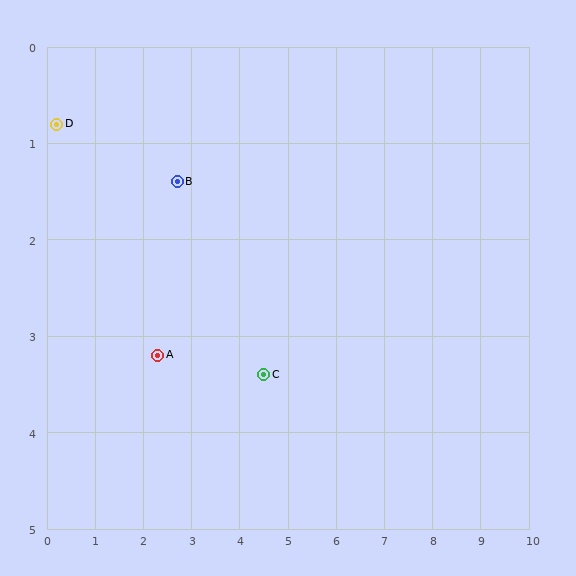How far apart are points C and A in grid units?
Points C and A are about 2.2 grid units apart.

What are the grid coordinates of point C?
Point C is at approximately (4.5, 3.4).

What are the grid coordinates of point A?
Point A is at approximately (2.3, 3.2).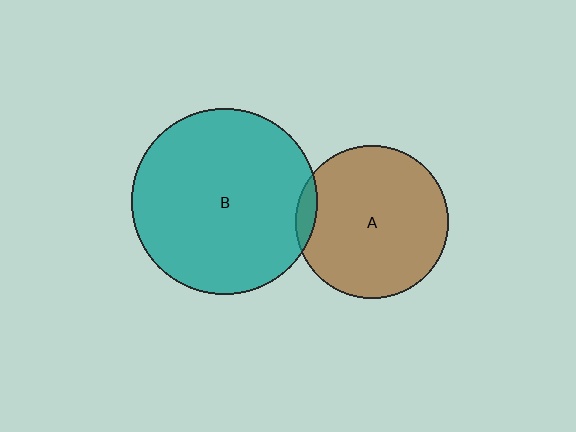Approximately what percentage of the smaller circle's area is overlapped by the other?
Approximately 5%.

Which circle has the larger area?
Circle B (teal).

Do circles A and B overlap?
Yes.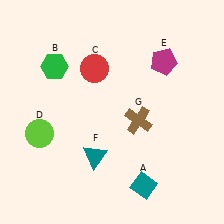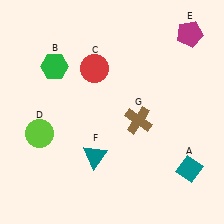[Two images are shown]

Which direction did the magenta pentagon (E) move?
The magenta pentagon (E) moved up.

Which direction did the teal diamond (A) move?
The teal diamond (A) moved right.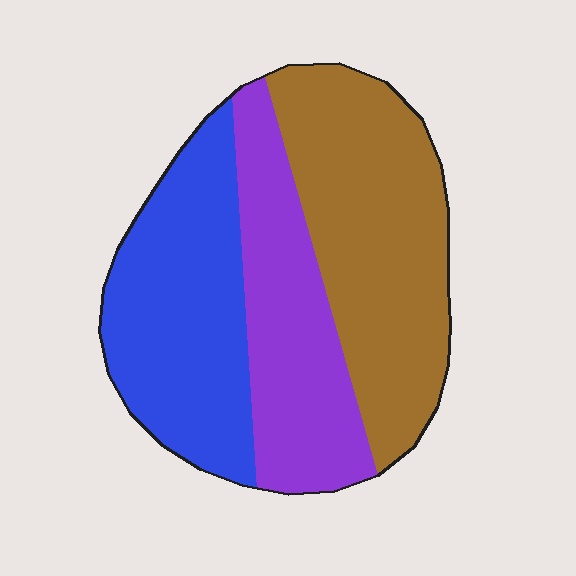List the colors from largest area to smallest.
From largest to smallest: brown, blue, purple.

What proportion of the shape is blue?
Blue takes up about one third (1/3) of the shape.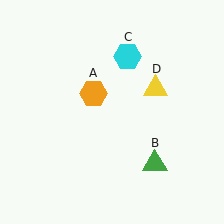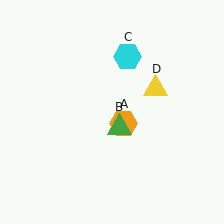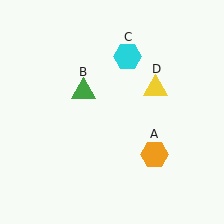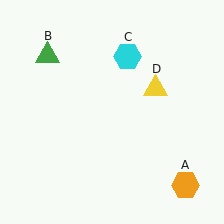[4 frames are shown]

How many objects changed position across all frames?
2 objects changed position: orange hexagon (object A), green triangle (object B).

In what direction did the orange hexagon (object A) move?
The orange hexagon (object A) moved down and to the right.